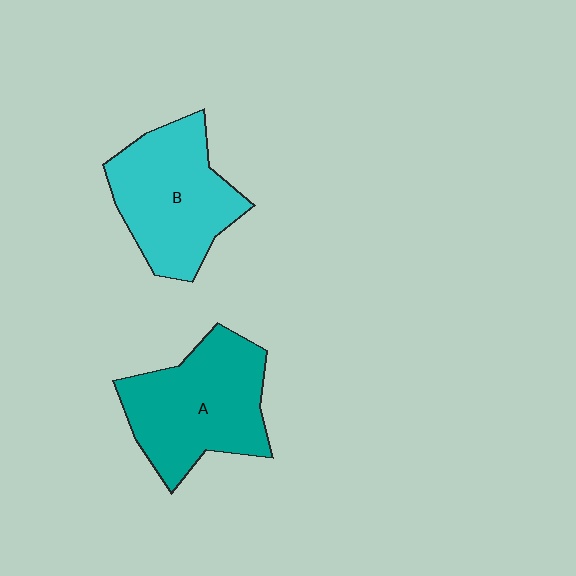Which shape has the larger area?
Shape A (teal).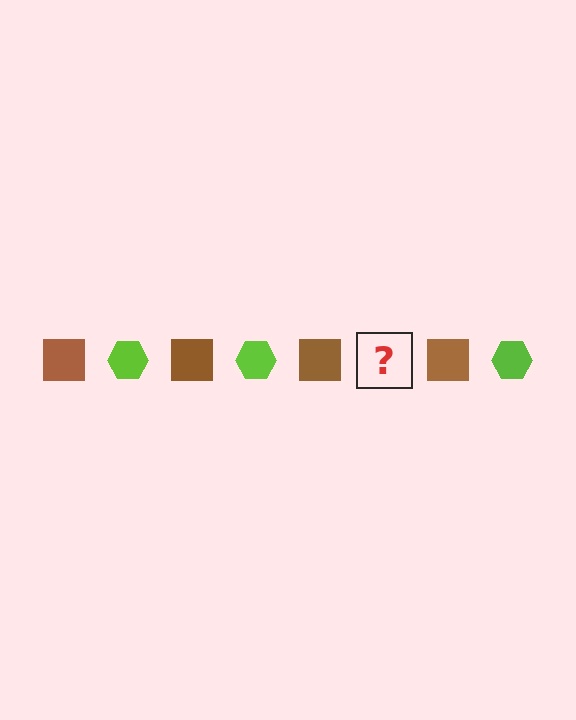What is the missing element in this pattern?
The missing element is a lime hexagon.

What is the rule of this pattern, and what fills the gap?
The rule is that the pattern alternates between brown square and lime hexagon. The gap should be filled with a lime hexagon.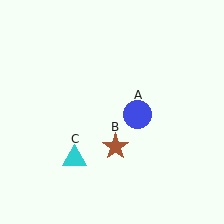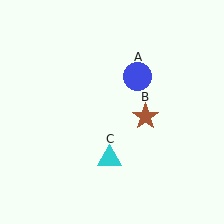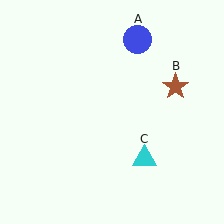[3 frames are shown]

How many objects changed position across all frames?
3 objects changed position: blue circle (object A), brown star (object B), cyan triangle (object C).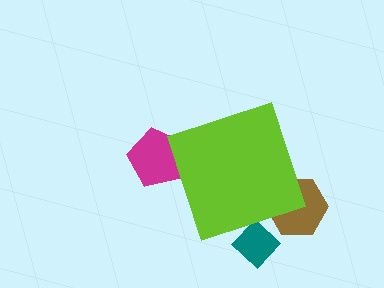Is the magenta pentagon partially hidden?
Yes, the magenta pentagon is partially hidden behind the lime diamond.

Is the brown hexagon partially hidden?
Yes, the brown hexagon is partially hidden behind the lime diamond.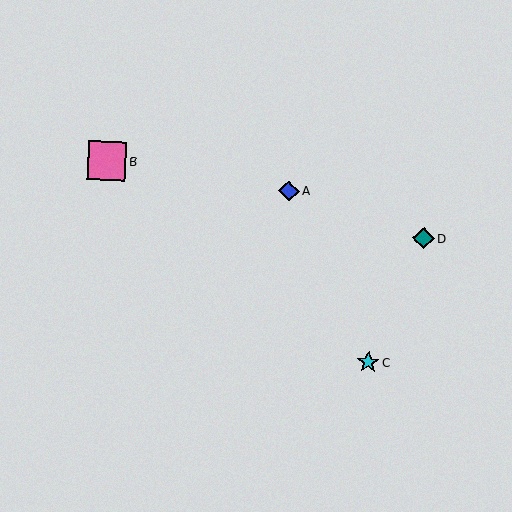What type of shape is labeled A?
Shape A is a blue diamond.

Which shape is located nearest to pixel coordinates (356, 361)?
The cyan star (labeled C) at (368, 362) is nearest to that location.